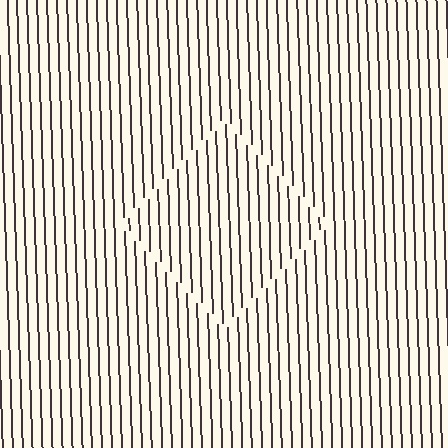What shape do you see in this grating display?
An illusory square. The interior of the shape contains the same grating, shifted by half a period — the contour is defined by the phase discontinuity where line-ends from the inner and outer gratings abut.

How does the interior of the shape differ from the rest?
The interior of the shape contains the same grating, shifted by half a period — the contour is defined by the phase discontinuity where line-ends from the inner and outer gratings abut.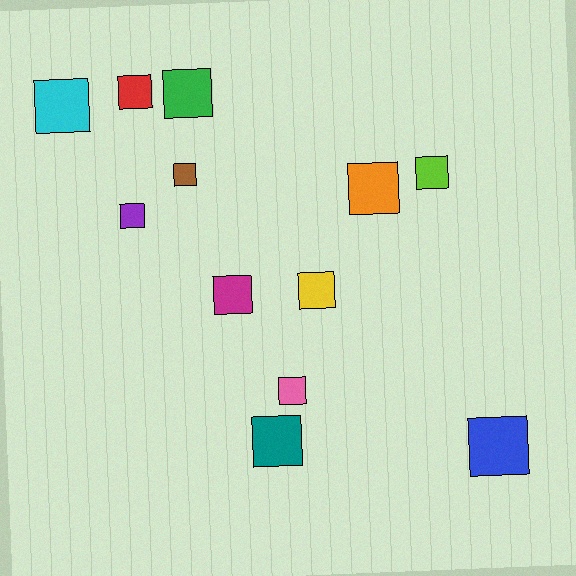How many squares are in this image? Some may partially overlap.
There are 12 squares.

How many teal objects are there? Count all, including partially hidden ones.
There is 1 teal object.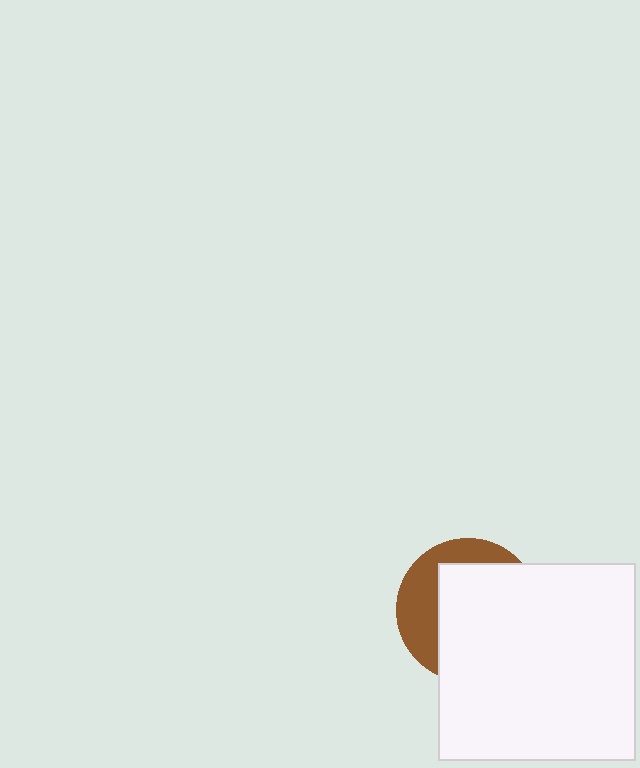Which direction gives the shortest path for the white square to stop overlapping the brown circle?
Moving right gives the shortest separation.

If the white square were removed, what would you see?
You would see the complete brown circle.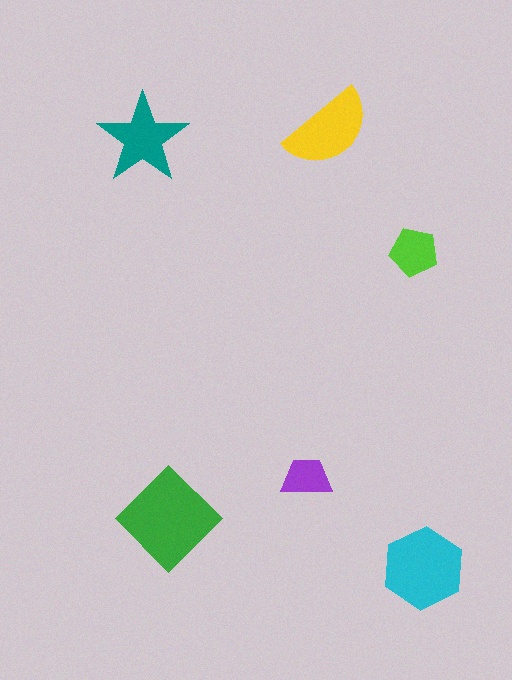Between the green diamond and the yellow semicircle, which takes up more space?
The green diamond.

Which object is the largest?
The green diamond.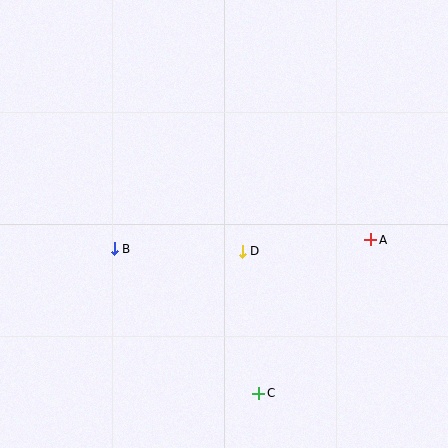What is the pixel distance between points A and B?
The distance between A and B is 257 pixels.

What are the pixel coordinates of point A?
Point A is at (371, 240).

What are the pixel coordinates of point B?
Point B is at (114, 249).